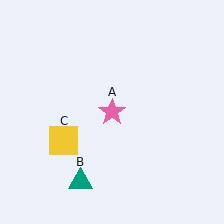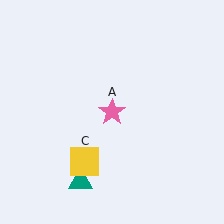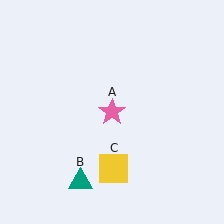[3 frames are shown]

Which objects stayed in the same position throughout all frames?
Pink star (object A) and teal triangle (object B) remained stationary.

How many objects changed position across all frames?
1 object changed position: yellow square (object C).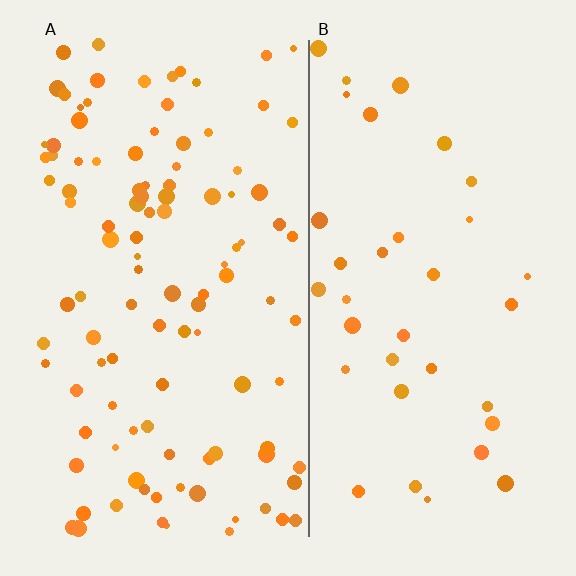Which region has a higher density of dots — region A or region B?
A (the left).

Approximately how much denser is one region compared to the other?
Approximately 2.9× — region A over region B.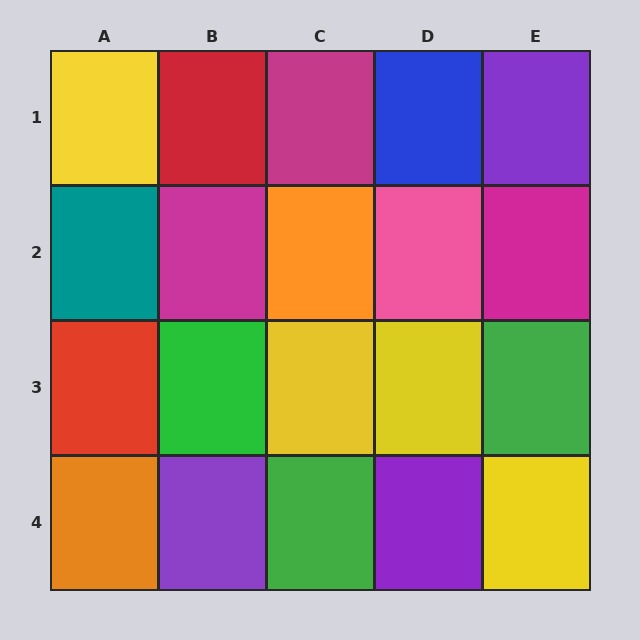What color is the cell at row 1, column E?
Purple.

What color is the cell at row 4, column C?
Green.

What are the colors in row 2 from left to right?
Teal, magenta, orange, pink, magenta.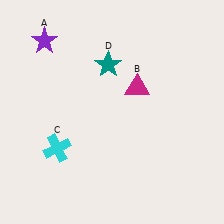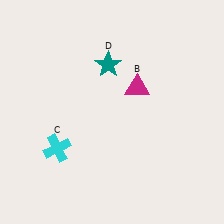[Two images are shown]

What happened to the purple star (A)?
The purple star (A) was removed in Image 2. It was in the top-left area of Image 1.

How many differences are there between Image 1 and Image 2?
There is 1 difference between the two images.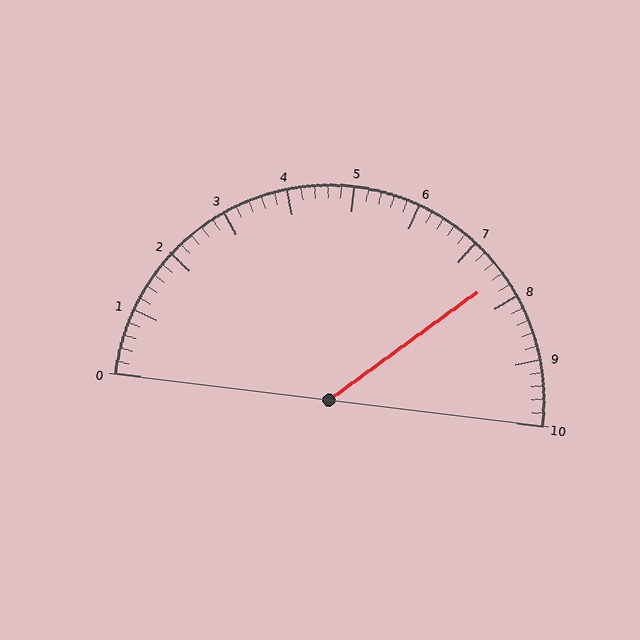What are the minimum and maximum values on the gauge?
The gauge ranges from 0 to 10.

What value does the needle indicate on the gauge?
The needle indicates approximately 7.6.